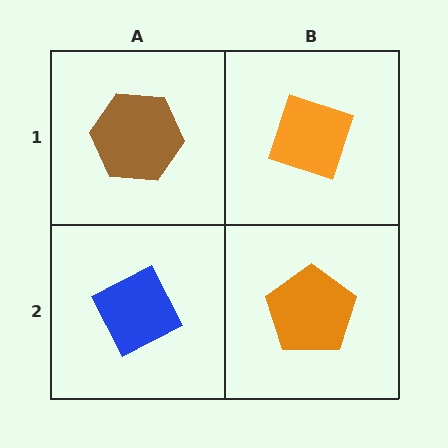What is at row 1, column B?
An orange diamond.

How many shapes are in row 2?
2 shapes.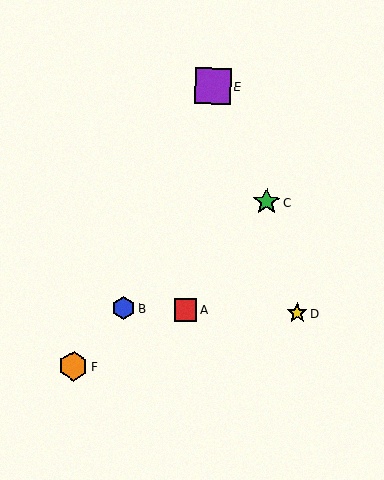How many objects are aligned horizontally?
3 objects (A, B, D) are aligned horizontally.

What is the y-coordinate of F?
Object F is at y≈366.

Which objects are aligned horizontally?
Objects A, B, D are aligned horizontally.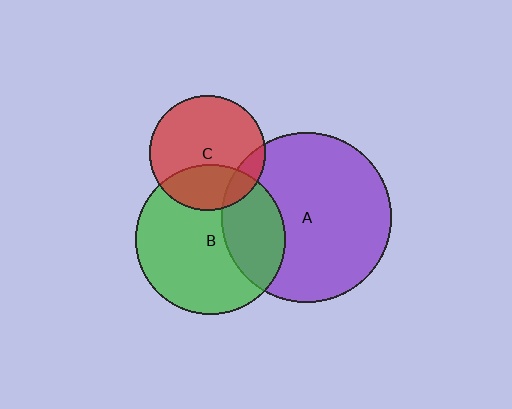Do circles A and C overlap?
Yes.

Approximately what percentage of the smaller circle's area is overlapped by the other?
Approximately 15%.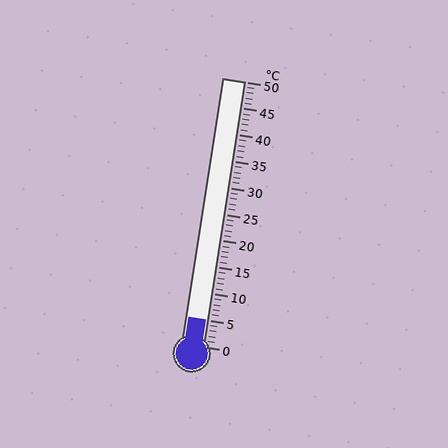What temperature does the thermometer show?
The thermometer shows approximately 5°C.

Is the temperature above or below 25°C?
The temperature is below 25°C.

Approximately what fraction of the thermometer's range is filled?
The thermometer is filled to approximately 10% of its range.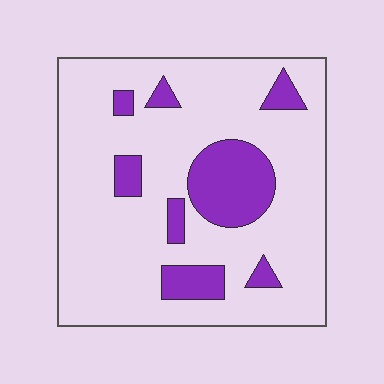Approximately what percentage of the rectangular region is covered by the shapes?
Approximately 20%.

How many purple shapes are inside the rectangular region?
8.